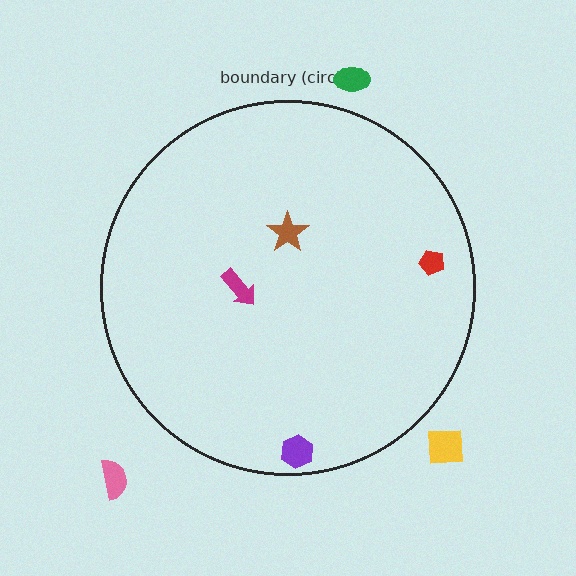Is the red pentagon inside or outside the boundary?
Inside.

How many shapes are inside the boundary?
4 inside, 3 outside.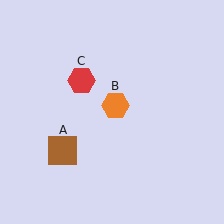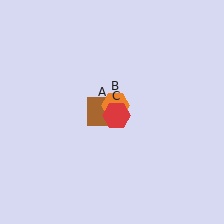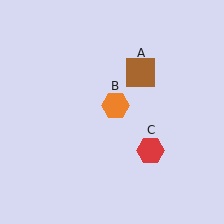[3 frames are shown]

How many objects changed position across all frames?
2 objects changed position: brown square (object A), red hexagon (object C).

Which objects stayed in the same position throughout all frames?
Orange hexagon (object B) remained stationary.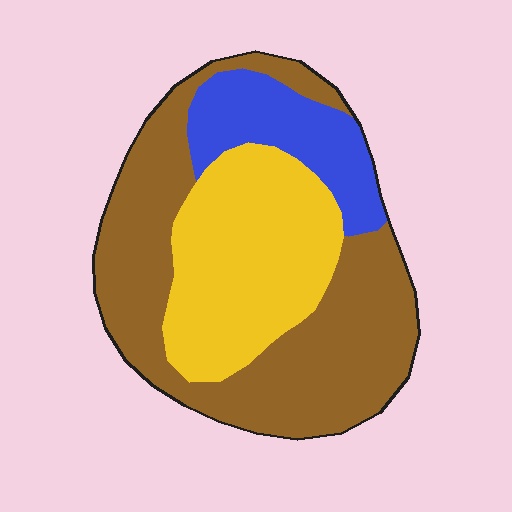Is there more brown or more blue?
Brown.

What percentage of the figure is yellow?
Yellow takes up between a sixth and a third of the figure.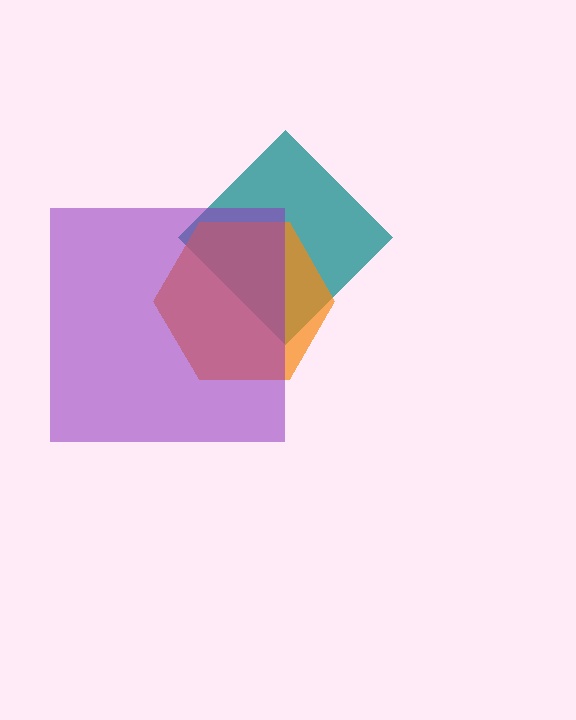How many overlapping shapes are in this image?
There are 3 overlapping shapes in the image.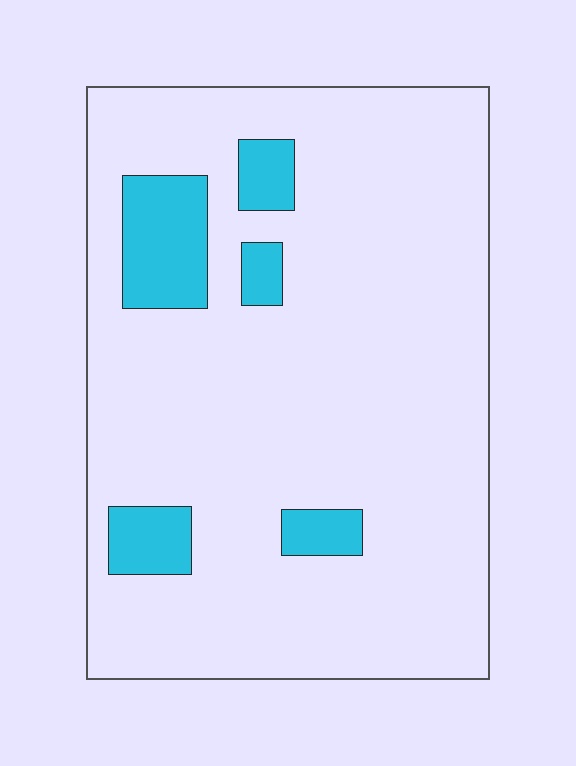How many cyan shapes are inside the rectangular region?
5.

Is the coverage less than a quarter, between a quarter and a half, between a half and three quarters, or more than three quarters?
Less than a quarter.